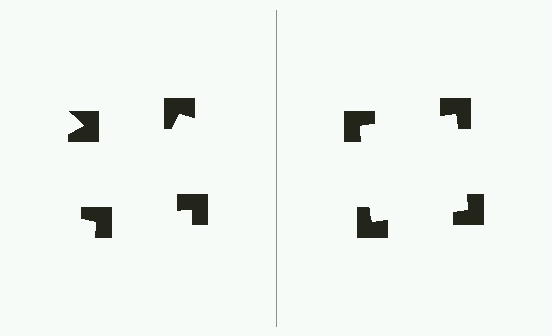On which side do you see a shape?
An illusory square appears on the right side. On the left side the wedge cuts are rotated, so no coherent shape forms.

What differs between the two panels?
The notched squares are positioned identically on both sides; only the wedge orientations differ. On the right they align to a square; on the left they are misaligned.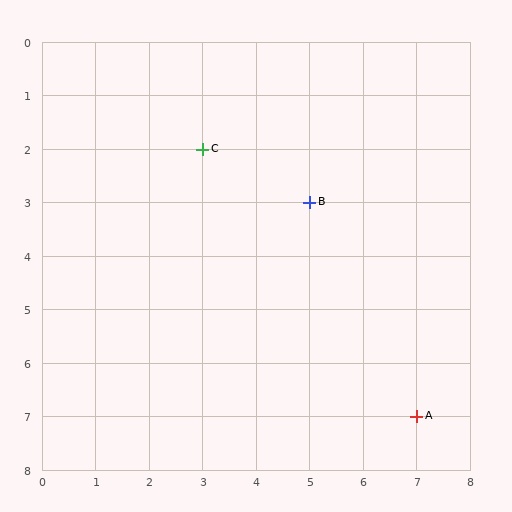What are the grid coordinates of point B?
Point B is at grid coordinates (5, 3).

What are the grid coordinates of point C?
Point C is at grid coordinates (3, 2).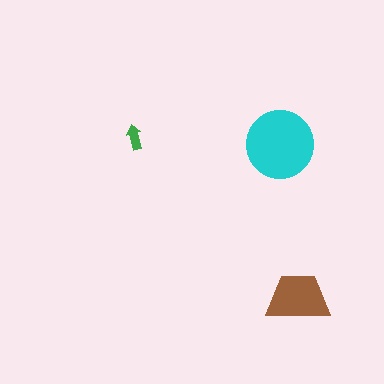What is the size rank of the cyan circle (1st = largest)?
1st.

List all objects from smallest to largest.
The green arrow, the brown trapezoid, the cyan circle.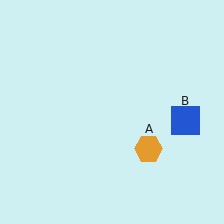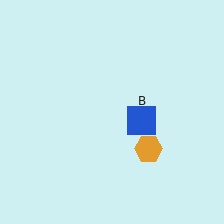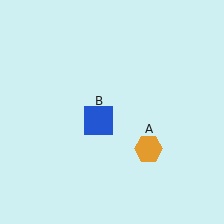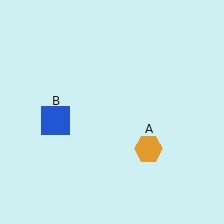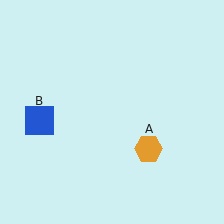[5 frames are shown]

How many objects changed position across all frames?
1 object changed position: blue square (object B).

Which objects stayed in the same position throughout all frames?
Orange hexagon (object A) remained stationary.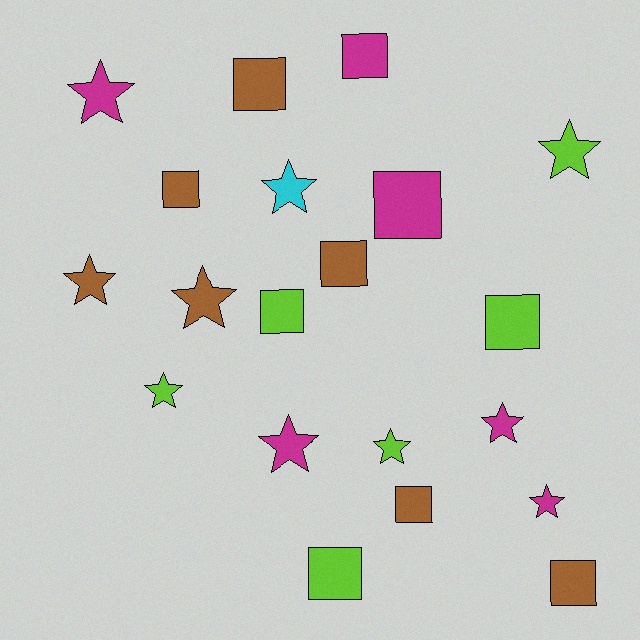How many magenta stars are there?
There are 4 magenta stars.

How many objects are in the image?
There are 20 objects.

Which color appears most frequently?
Brown, with 7 objects.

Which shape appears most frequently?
Star, with 10 objects.